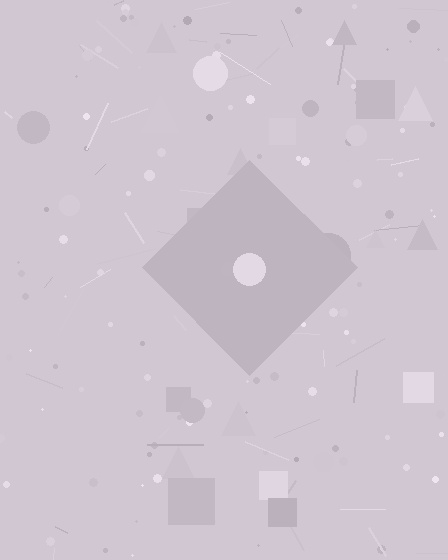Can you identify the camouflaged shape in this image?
The camouflaged shape is a diamond.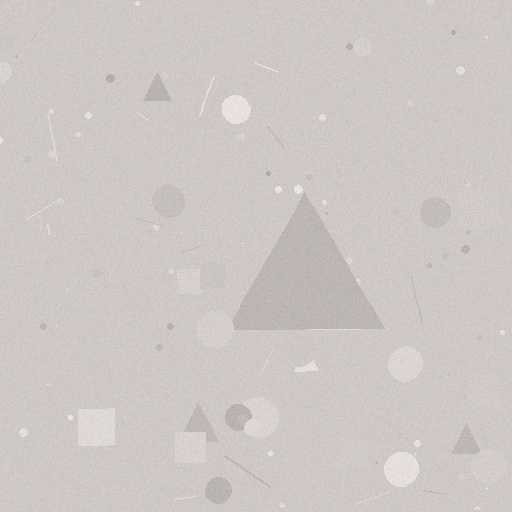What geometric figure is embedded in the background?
A triangle is embedded in the background.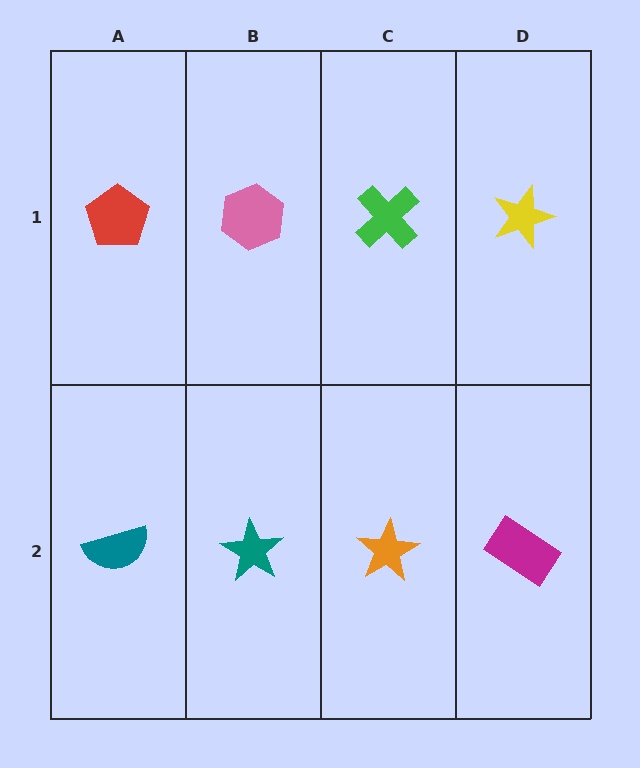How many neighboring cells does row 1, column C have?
3.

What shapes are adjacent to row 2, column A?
A red pentagon (row 1, column A), a teal star (row 2, column B).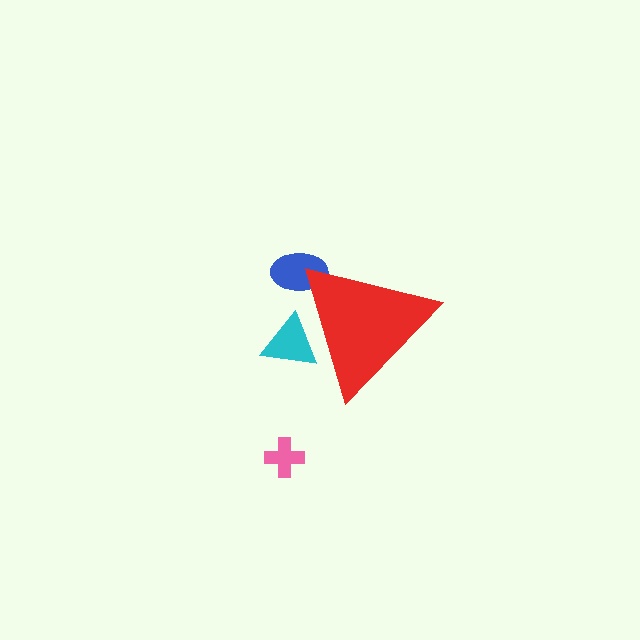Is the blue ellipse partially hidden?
Yes, the blue ellipse is partially hidden behind the red triangle.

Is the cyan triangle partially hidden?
Yes, the cyan triangle is partially hidden behind the red triangle.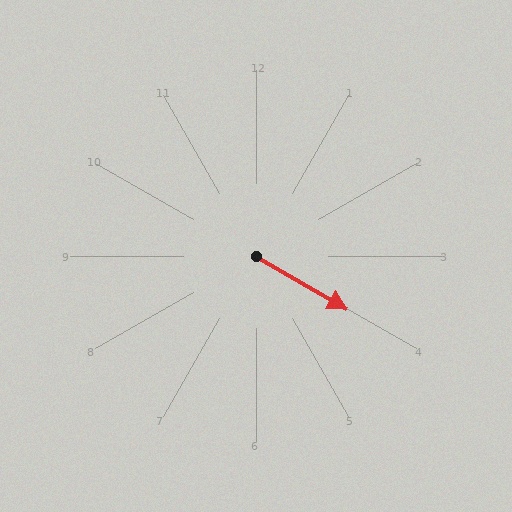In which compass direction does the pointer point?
Southeast.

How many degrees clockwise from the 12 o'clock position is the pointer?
Approximately 120 degrees.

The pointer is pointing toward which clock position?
Roughly 4 o'clock.